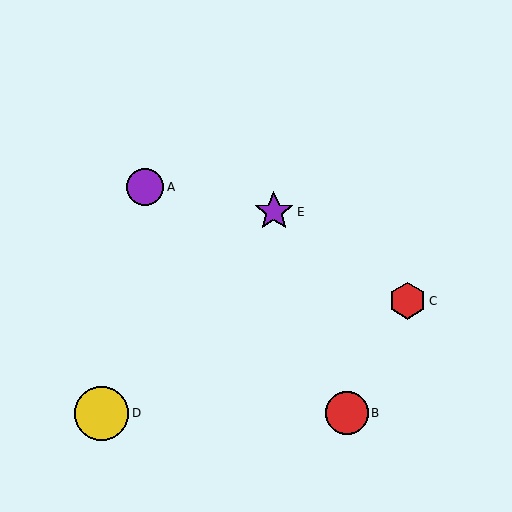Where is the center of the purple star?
The center of the purple star is at (274, 212).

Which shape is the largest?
The yellow circle (labeled D) is the largest.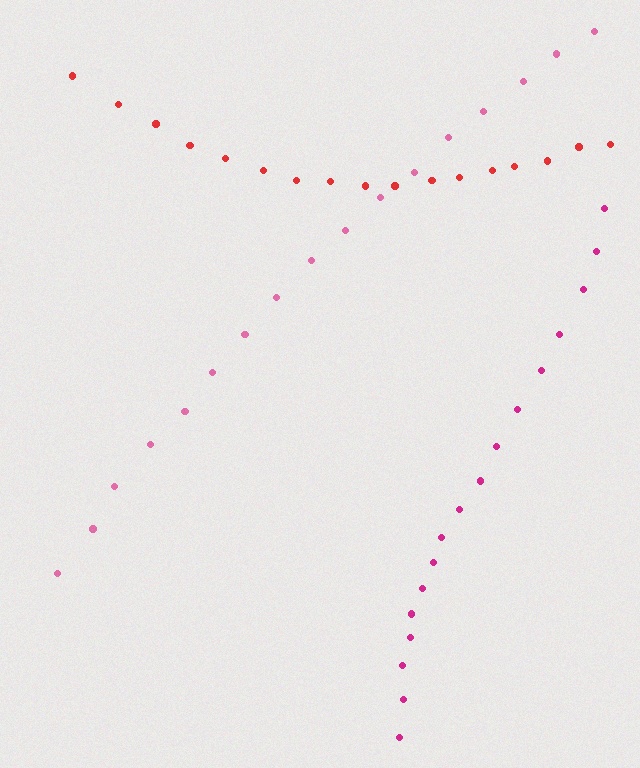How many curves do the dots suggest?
There are 3 distinct paths.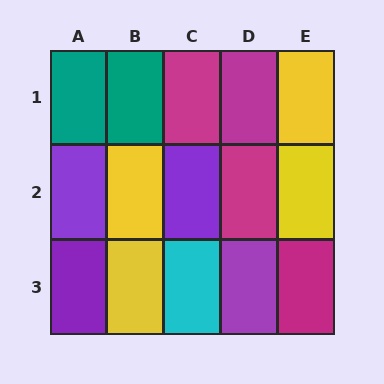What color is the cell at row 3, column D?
Purple.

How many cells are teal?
2 cells are teal.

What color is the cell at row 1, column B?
Teal.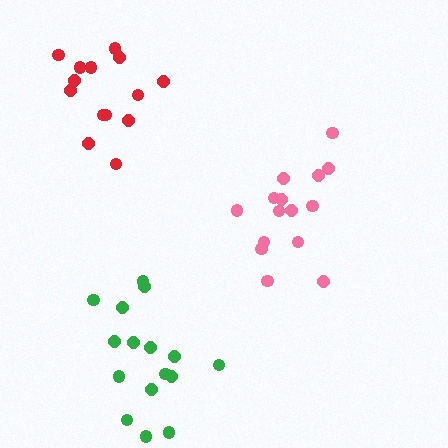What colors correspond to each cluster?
The clusters are colored: green, pink, red.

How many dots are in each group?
Group 1: 16 dots, Group 2: 15 dots, Group 3: 14 dots (45 total).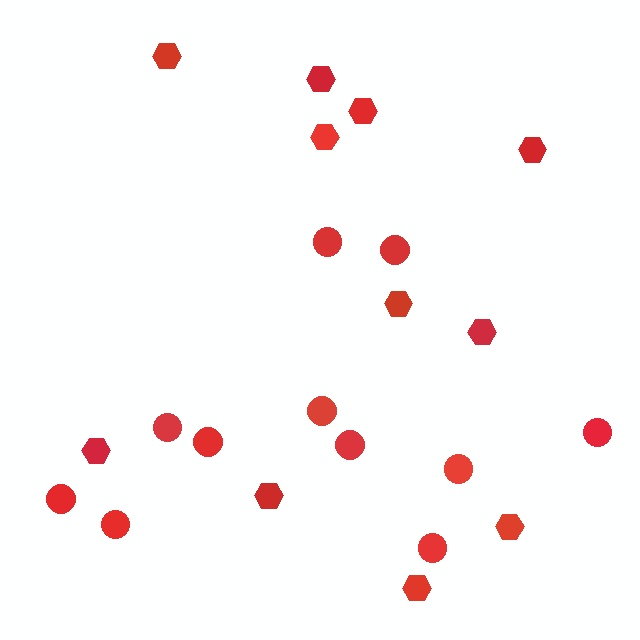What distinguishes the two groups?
There are 2 groups: one group of hexagons (11) and one group of circles (11).